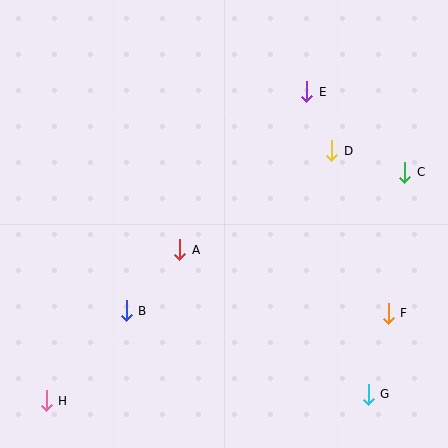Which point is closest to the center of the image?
Point A at (180, 250) is closest to the center.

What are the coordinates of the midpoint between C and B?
The midpoint between C and B is at (266, 242).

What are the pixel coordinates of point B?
Point B is at (126, 311).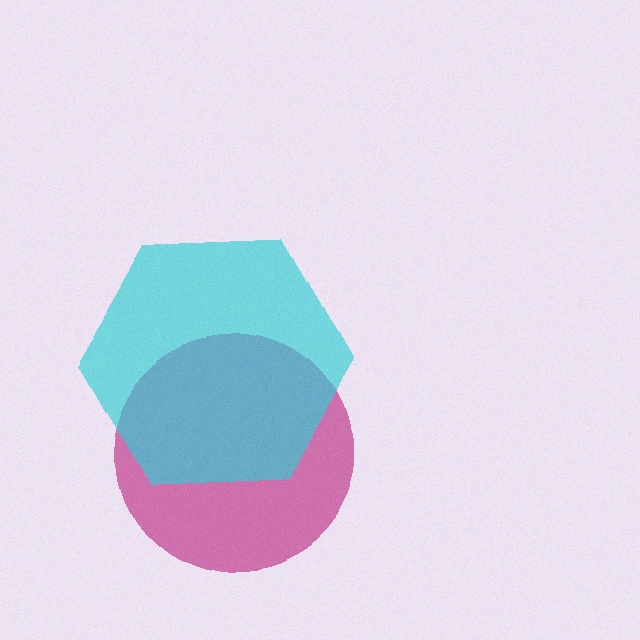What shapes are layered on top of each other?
The layered shapes are: a magenta circle, a cyan hexagon.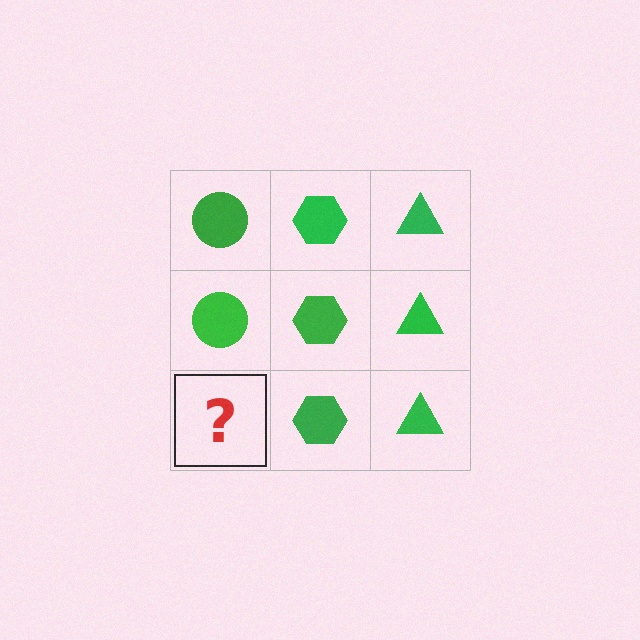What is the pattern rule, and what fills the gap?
The rule is that each column has a consistent shape. The gap should be filled with a green circle.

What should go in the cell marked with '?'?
The missing cell should contain a green circle.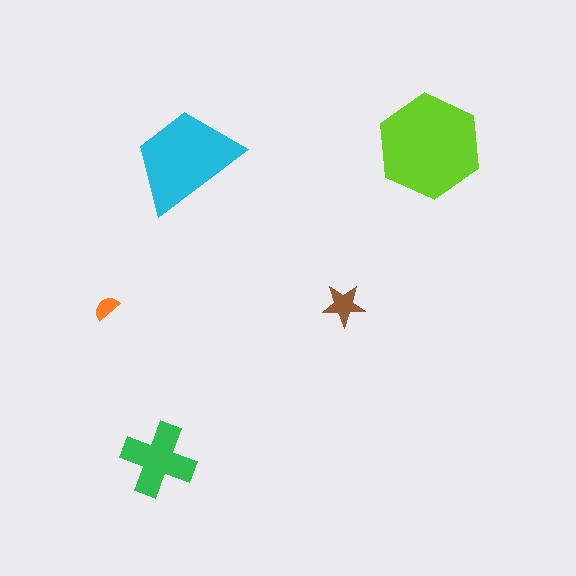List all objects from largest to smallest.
The lime hexagon, the cyan trapezoid, the green cross, the brown star, the orange semicircle.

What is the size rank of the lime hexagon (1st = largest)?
1st.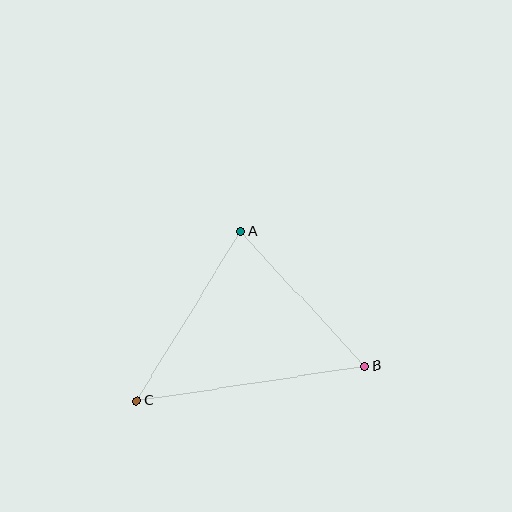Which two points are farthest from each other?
Points B and C are farthest from each other.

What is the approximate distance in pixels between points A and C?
The distance between A and C is approximately 199 pixels.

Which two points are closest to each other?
Points A and B are closest to each other.